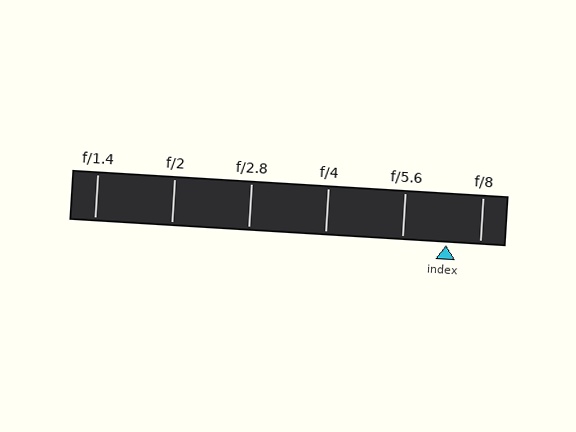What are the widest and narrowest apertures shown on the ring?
The widest aperture shown is f/1.4 and the narrowest is f/8.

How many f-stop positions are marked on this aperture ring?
There are 6 f-stop positions marked.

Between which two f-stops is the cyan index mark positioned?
The index mark is between f/5.6 and f/8.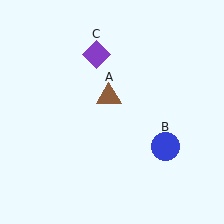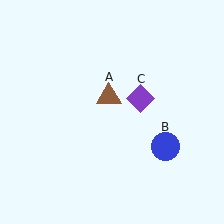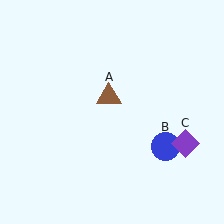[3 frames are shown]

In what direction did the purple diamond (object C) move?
The purple diamond (object C) moved down and to the right.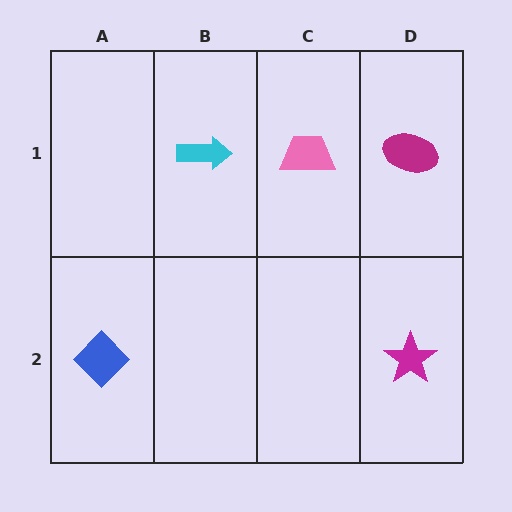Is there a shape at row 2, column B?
No, that cell is empty.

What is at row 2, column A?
A blue diamond.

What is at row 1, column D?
A magenta ellipse.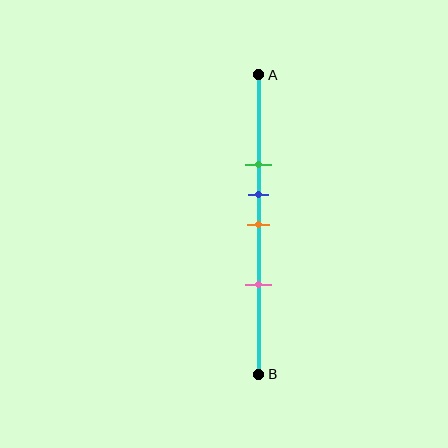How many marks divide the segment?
There are 4 marks dividing the segment.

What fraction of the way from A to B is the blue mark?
The blue mark is approximately 40% (0.4) of the way from A to B.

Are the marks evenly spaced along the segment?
No, the marks are not evenly spaced.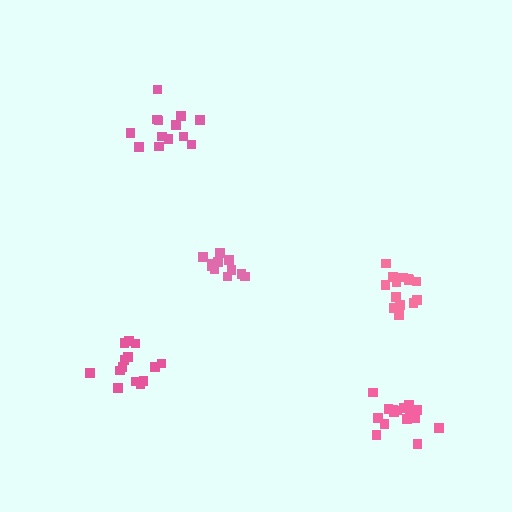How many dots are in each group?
Group 1: 14 dots, Group 2: 14 dots, Group 3: 11 dots, Group 4: 17 dots, Group 5: 13 dots (69 total).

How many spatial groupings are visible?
There are 5 spatial groupings.